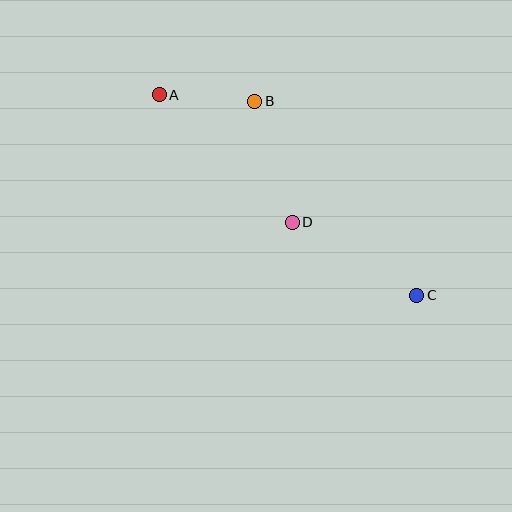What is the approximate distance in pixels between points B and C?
The distance between B and C is approximately 253 pixels.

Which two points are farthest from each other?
Points A and C are farthest from each other.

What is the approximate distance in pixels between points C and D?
The distance between C and D is approximately 145 pixels.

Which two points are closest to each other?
Points A and B are closest to each other.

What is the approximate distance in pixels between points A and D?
The distance between A and D is approximately 184 pixels.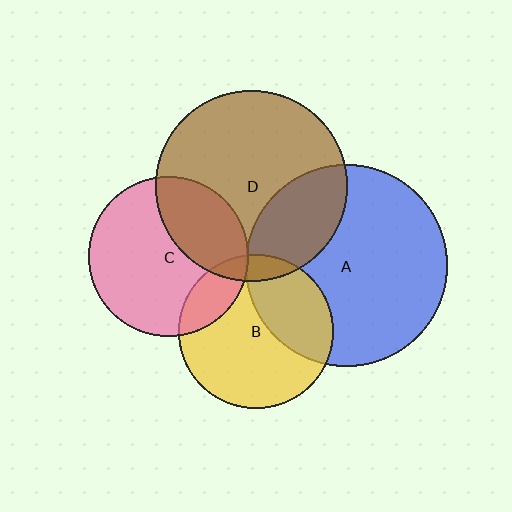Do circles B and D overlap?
Yes.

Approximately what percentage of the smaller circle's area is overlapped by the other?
Approximately 10%.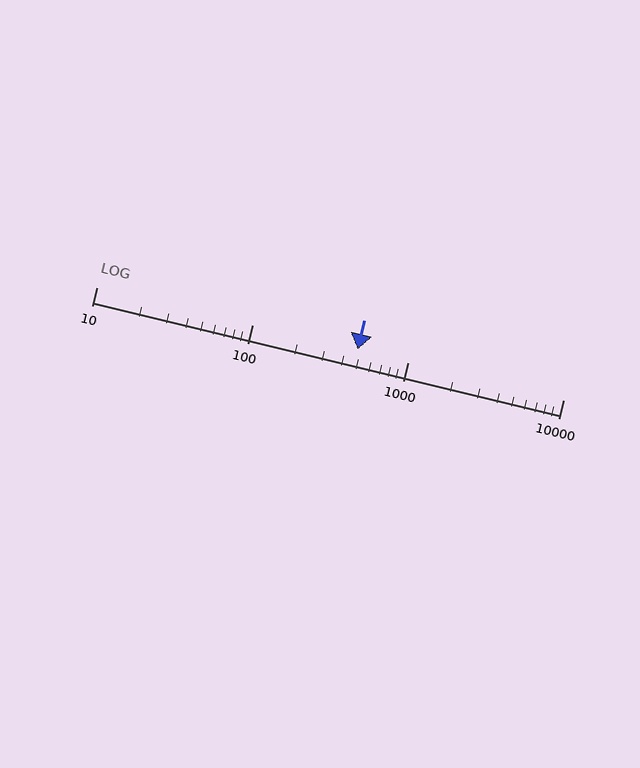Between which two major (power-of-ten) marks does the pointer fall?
The pointer is between 100 and 1000.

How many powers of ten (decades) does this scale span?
The scale spans 3 decades, from 10 to 10000.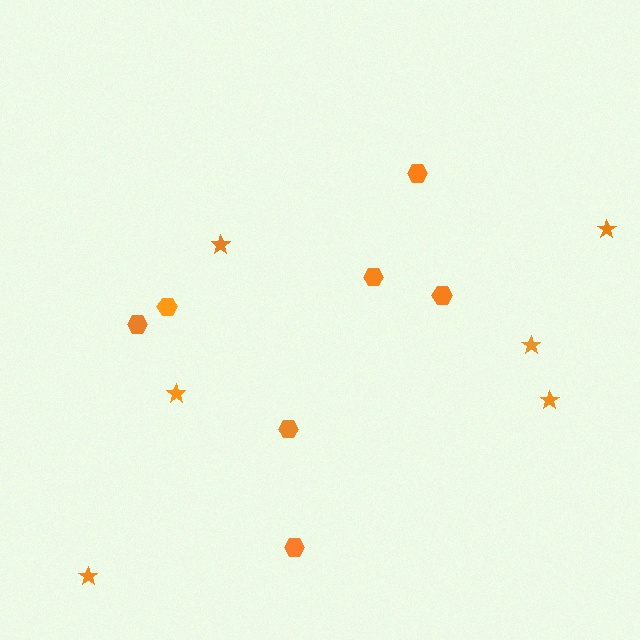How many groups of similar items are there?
There are 2 groups: one group of stars (6) and one group of hexagons (7).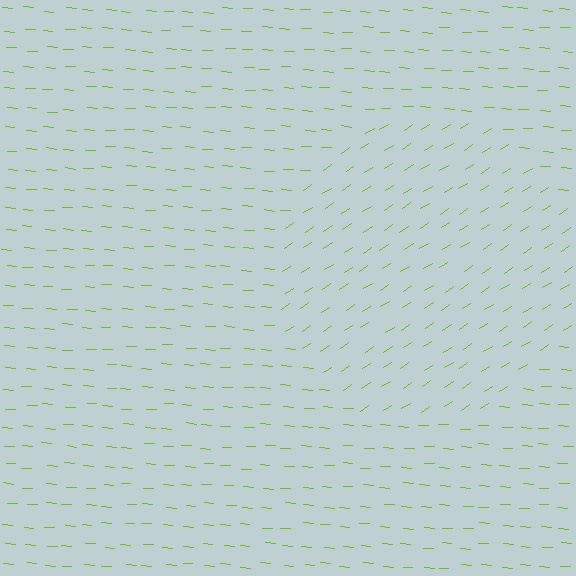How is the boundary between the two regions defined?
The boundary is defined purely by a change in line orientation (approximately 37 degrees difference). All lines are the same color and thickness.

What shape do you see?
I see a circle.